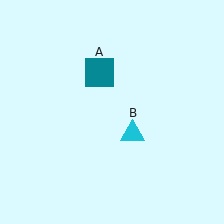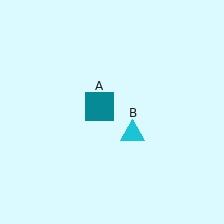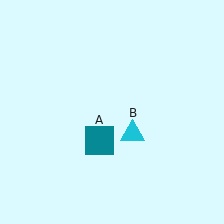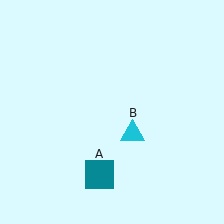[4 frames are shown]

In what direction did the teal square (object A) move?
The teal square (object A) moved down.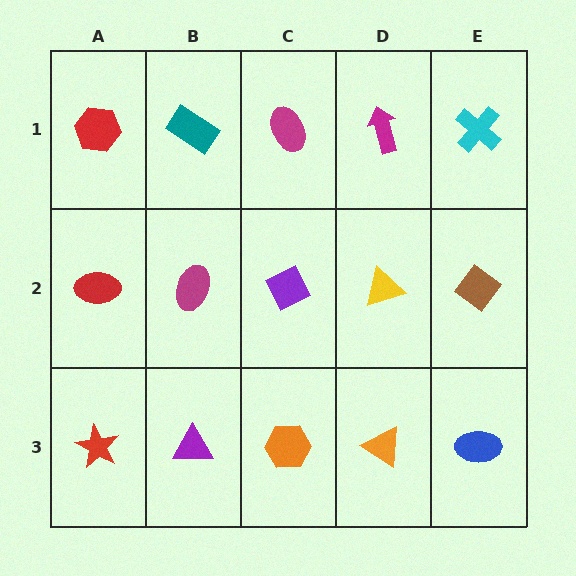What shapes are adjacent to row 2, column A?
A red hexagon (row 1, column A), a red star (row 3, column A), a magenta ellipse (row 2, column B).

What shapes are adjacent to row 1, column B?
A magenta ellipse (row 2, column B), a red hexagon (row 1, column A), a magenta ellipse (row 1, column C).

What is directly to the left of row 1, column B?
A red hexagon.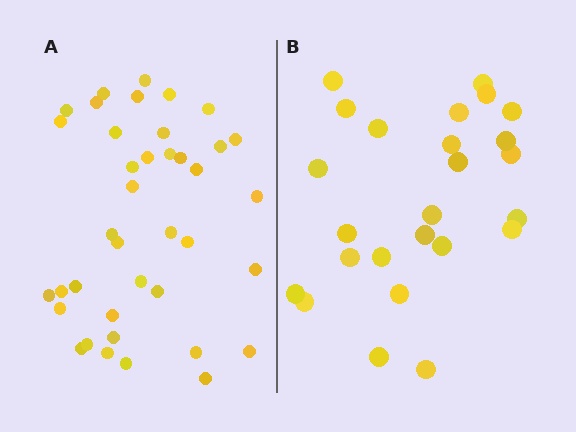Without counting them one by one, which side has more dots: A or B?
Region A (the left region) has more dots.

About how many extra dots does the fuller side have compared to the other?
Region A has approximately 15 more dots than region B.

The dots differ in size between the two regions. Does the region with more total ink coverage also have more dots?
No. Region B has more total ink coverage because its dots are larger, but region A actually contains more individual dots. Total area can be misleading — the number of items is what matters here.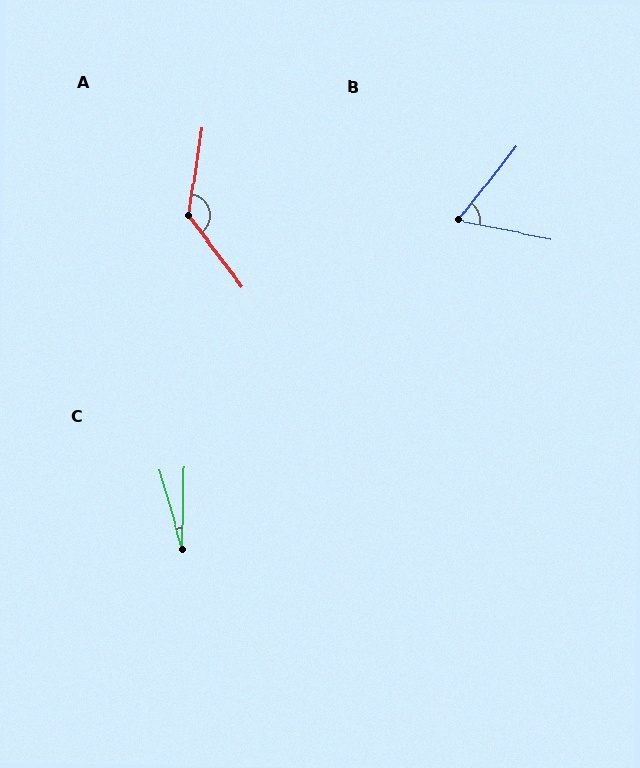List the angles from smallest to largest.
C (17°), B (63°), A (134°).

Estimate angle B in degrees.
Approximately 63 degrees.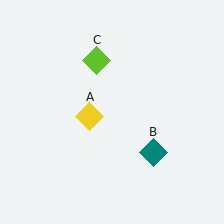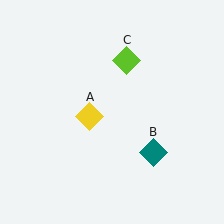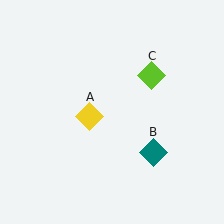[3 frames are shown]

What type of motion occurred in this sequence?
The lime diamond (object C) rotated clockwise around the center of the scene.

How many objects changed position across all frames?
1 object changed position: lime diamond (object C).